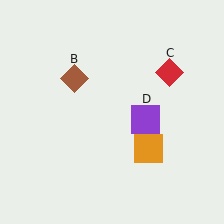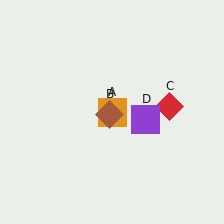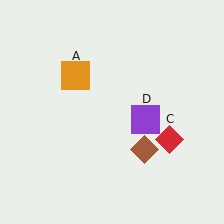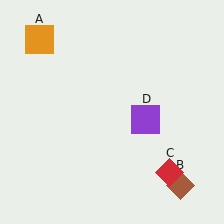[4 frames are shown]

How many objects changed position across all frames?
3 objects changed position: orange square (object A), brown diamond (object B), red diamond (object C).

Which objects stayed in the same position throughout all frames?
Purple square (object D) remained stationary.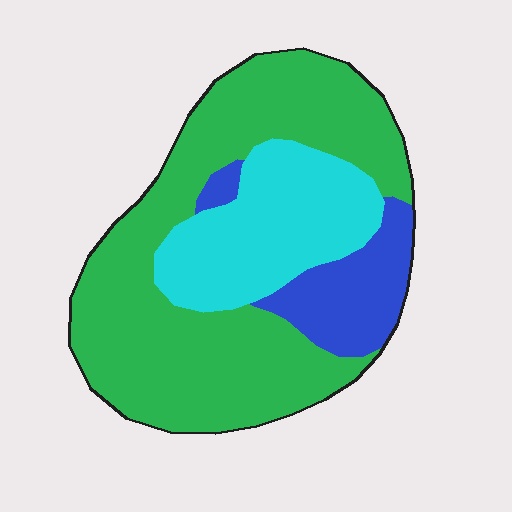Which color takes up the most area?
Green, at roughly 60%.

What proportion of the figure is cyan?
Cyan takes up about one quarter (1/4) of the figure.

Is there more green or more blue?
Green.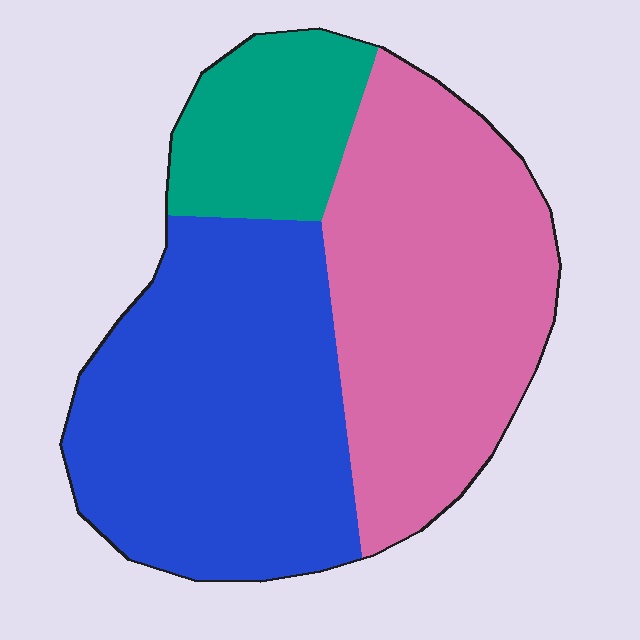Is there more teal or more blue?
Blue.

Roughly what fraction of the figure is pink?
Pink takes up about two fifths (2/5) of the figure.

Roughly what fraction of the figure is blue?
Blue covers about 45% of the figure.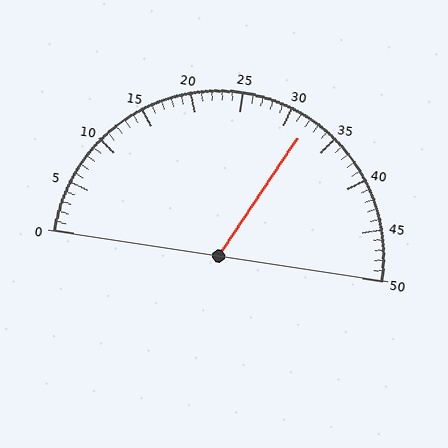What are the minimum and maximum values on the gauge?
The gauge ranges from 0 to 50.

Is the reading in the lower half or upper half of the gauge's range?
The reading is in the upper half of the range (0 to 50).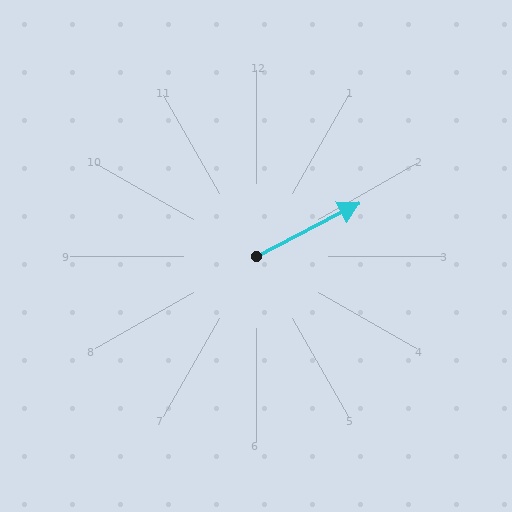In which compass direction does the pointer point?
Northeast.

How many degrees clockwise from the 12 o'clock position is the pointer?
Approximately 63 degrees.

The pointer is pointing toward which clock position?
Roughly 2 o'clock.